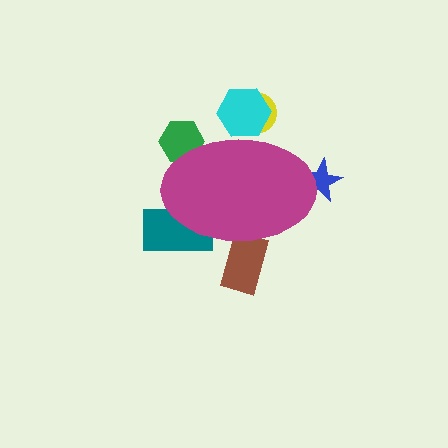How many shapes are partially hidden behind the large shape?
6 shapes are partially hidden.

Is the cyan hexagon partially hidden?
Yes, the cyan hexagon is partially hidden behind the magenta ellipse.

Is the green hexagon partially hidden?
Yes, the green hexagon is partially hidden behind the magenta ellipse.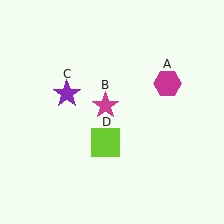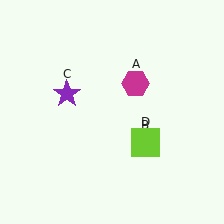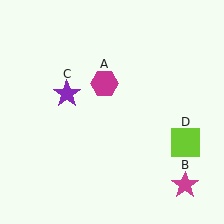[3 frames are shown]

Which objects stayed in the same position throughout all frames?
Purple star (object C) remained stationary.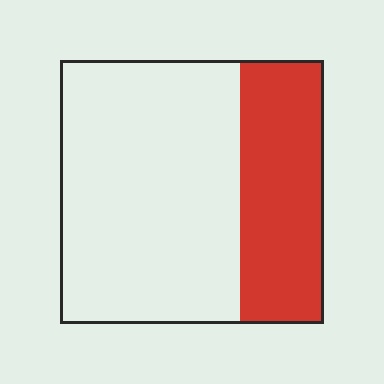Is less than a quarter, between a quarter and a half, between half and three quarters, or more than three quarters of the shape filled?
Between a quarter and a half.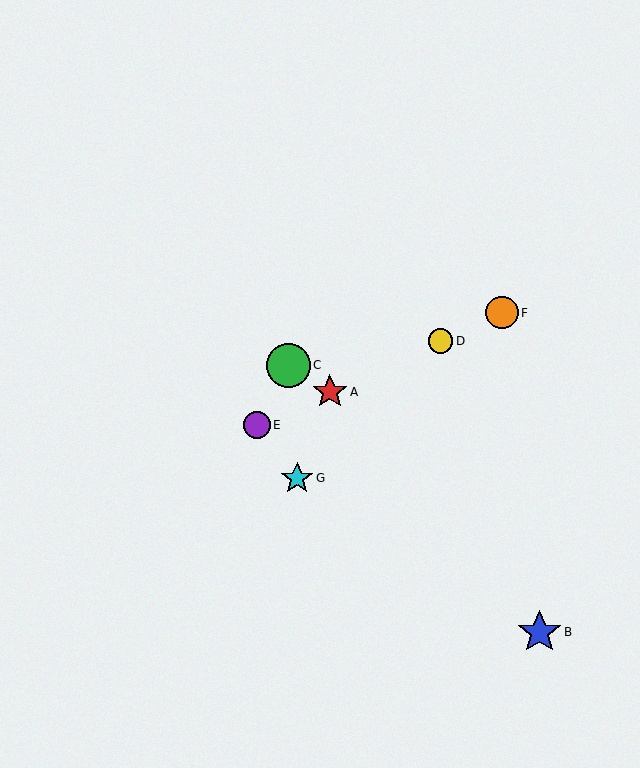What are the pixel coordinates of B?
Object B is at (539, 632).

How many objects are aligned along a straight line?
4 objects (A, D, E, F) are aligned along a straight line.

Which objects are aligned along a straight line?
Objects A, D, E, F are aligned along a straight line.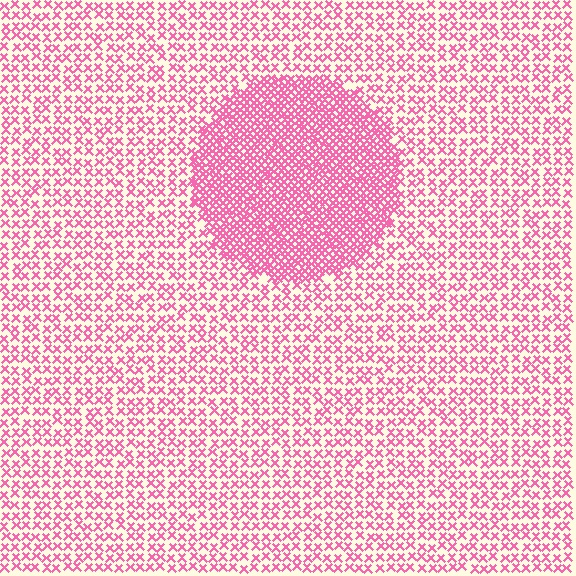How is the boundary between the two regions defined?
The boundary is defined by a change in element density (approximately 2.3x ratio). All elements are the same color, size, and shape.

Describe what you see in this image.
The image contains small pink elements arranged at two different densities. A circle-shaped region is visible where the elements are more densely packed than the surrounding area.